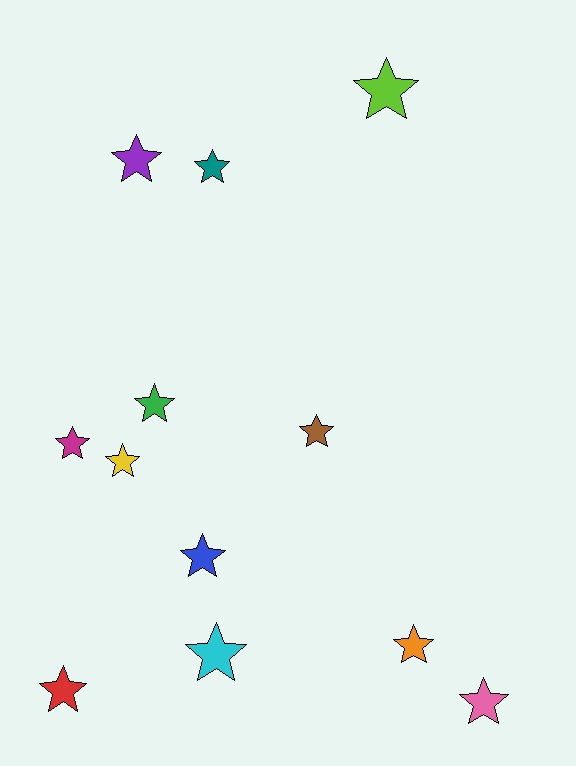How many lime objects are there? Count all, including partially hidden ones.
There is 1 lime object.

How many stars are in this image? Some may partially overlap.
There are 12 stars.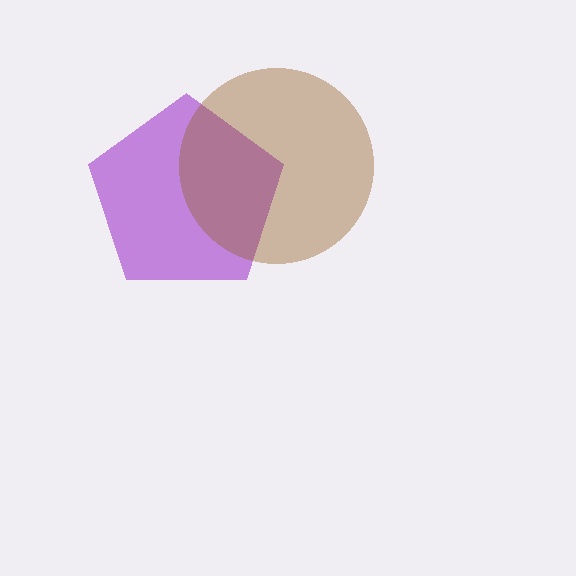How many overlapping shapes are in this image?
There are 2 overlapping shapes in the image.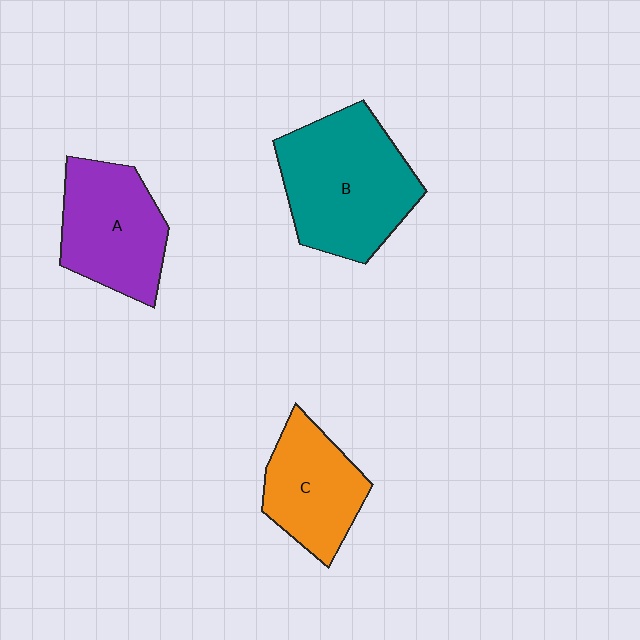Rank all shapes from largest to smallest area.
From largest to smallest: B (teal), A (purple), C (orange).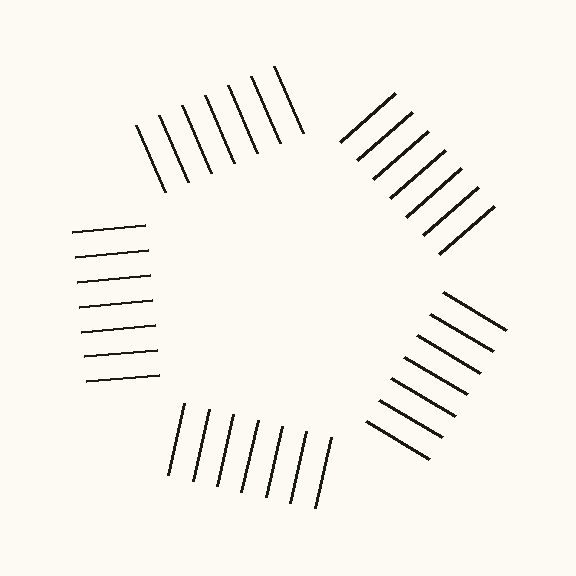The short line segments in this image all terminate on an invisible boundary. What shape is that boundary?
An illusory pentagon — the line segments terminate on its edges but no continuous stroke is drawn.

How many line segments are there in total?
35 — 7 along each of the 5 edges.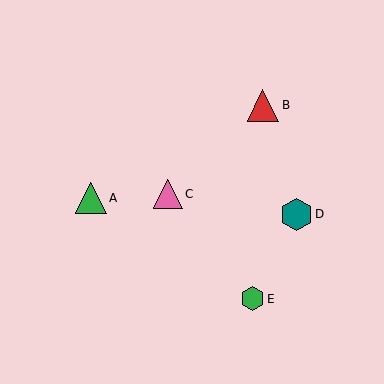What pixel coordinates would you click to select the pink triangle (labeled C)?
Click at (168, 194) to select the pink triangle C.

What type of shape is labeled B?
Shape B is a red triangle.